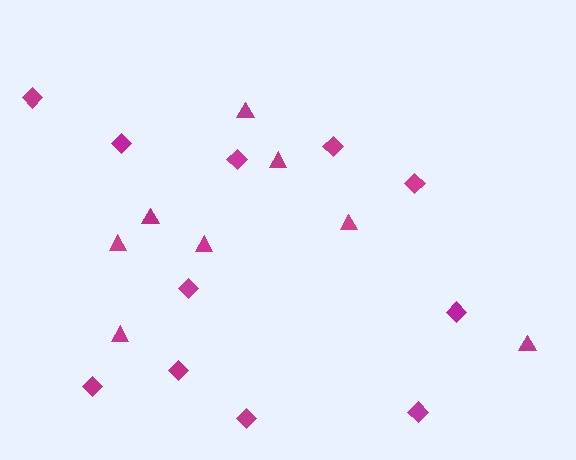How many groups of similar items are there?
There are 2 groups: one group of diamonds (11) and one group of triangles (8).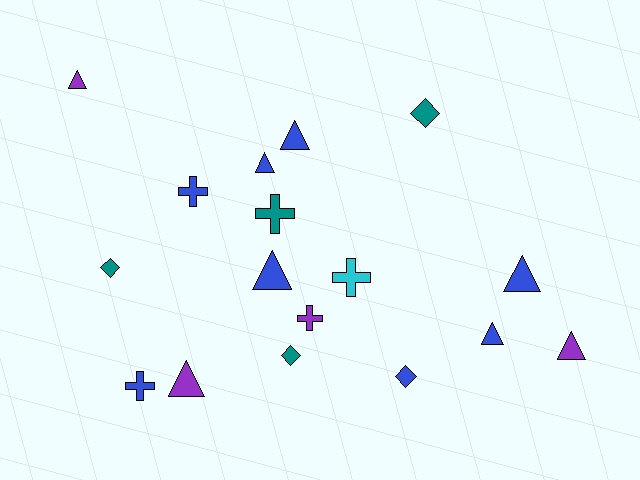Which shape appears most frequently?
Triangle, with 8 objects.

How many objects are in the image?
There are 17 objects.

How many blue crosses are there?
There are 2 blue crosses.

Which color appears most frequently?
Blue, with 8 objects.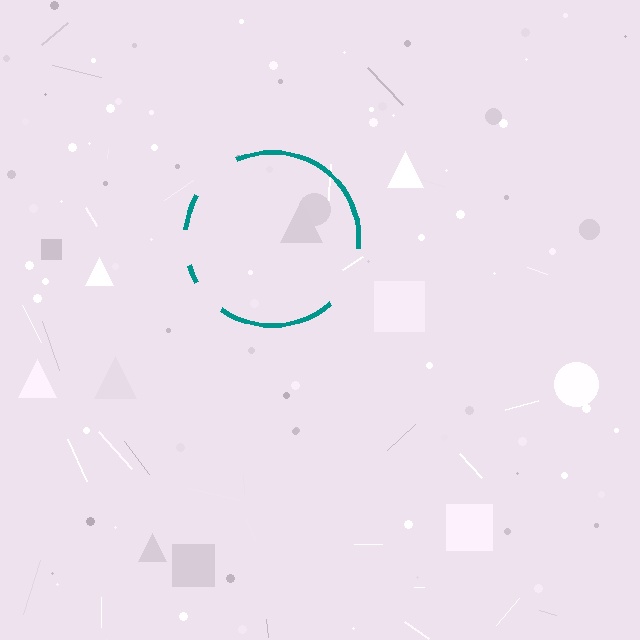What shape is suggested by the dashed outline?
The dashed outline suggests a circle.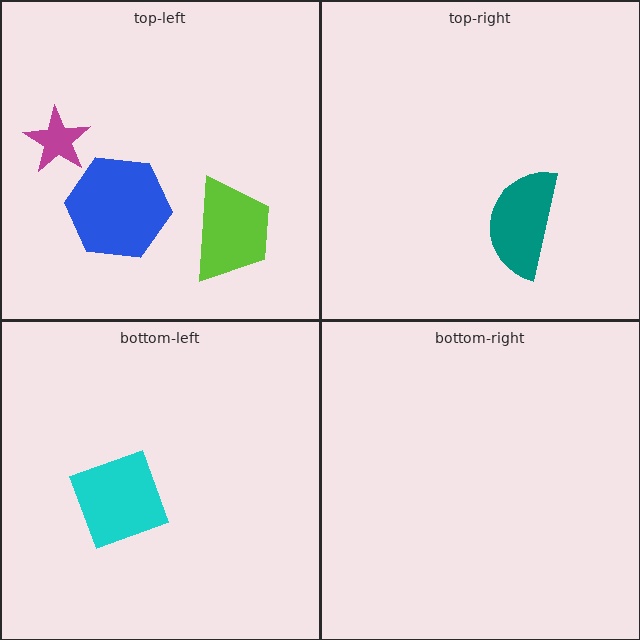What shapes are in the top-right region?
The teal semicircle.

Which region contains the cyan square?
The bottom-left region.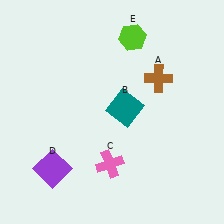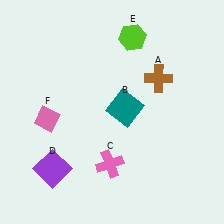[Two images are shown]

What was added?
A pink diamond (F) was added in Image 2.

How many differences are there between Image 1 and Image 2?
There is 1 difference between the two images.